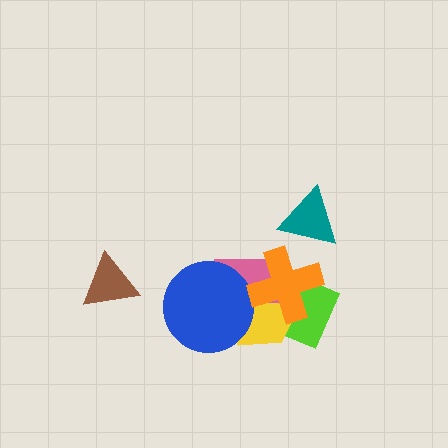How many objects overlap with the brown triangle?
0 objects overlap with the brown triangle.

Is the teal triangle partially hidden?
No, no other shape covers it.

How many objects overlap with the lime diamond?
3 objects overlap with the lime diamond.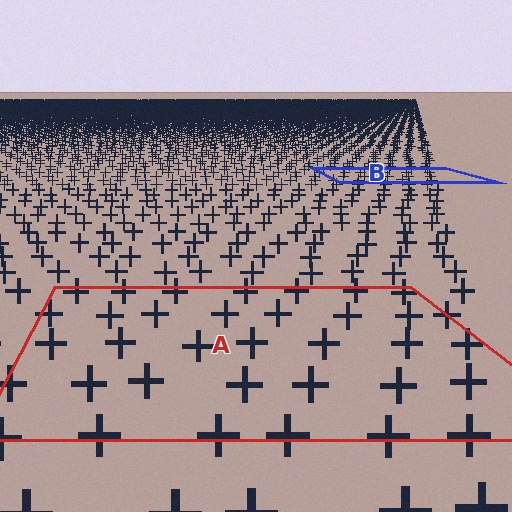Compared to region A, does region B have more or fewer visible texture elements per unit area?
Region B has more texture elements per unit area — they are packed more densely because it is farther away.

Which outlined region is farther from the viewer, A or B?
Region B is farther from the viewer — the texture elements inside it appear smaller and more densely packed.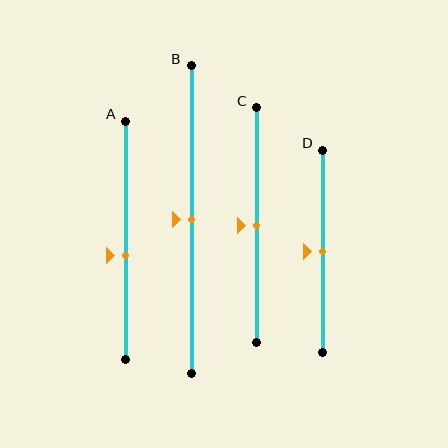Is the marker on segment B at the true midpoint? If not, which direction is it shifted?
Yes, the marker on segment B is at the true midpoint.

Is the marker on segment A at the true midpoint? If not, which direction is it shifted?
No, the marker on segment A is shifted downward by about 6% of the segment length.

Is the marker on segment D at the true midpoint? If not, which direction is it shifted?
Yes, the marker on segment D is at the true midpoint.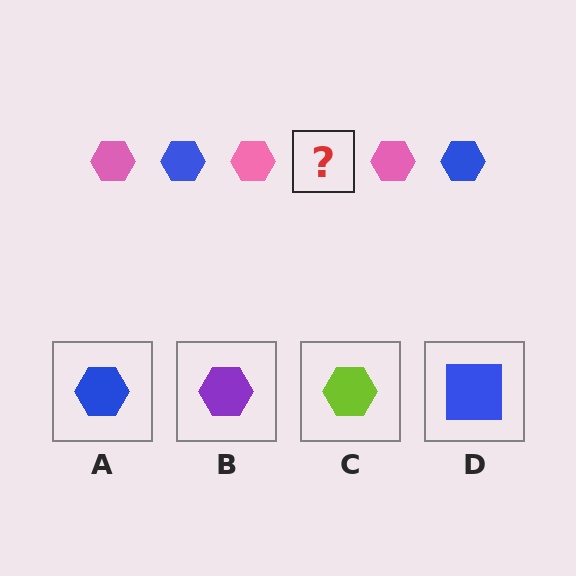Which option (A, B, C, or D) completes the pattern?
A.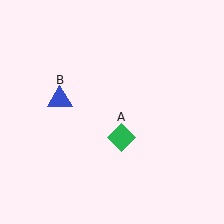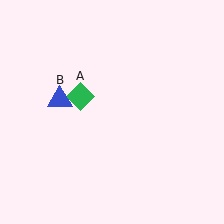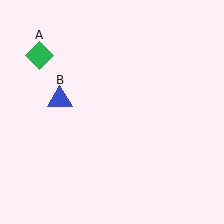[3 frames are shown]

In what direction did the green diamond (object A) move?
The green diamond (object A) moved up and to the left.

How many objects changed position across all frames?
1 object changed position: green diamond (object A).